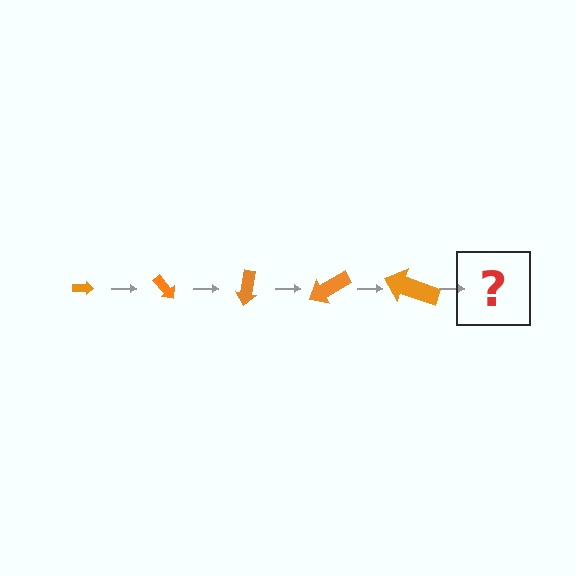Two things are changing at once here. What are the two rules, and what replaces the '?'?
The two rules are that the arrow grows larger each step and it rotates 50 degrees each step. The '?' should be an arrow, larger than the previous one and rotated 250 degrees from the start.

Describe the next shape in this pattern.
It should be an arrow, larger than the previous one and rotated 250 degrees from the start.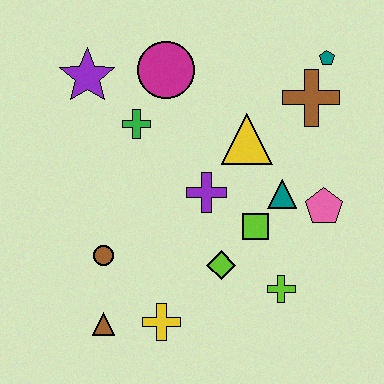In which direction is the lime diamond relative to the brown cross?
The lime diamond is below the brown cross.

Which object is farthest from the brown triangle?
The teal pentagon is farthest from the brown triangle.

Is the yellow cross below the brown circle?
Yes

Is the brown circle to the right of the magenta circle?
No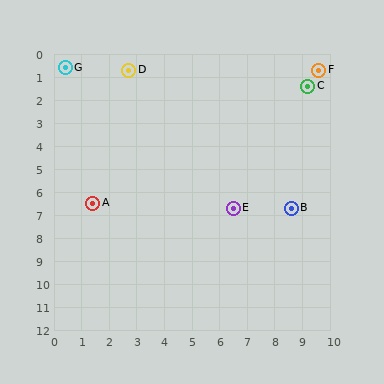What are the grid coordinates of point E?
Point E is at approximately (6.5, 6.7).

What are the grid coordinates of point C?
Point C is at approximately (9.2, 1.4).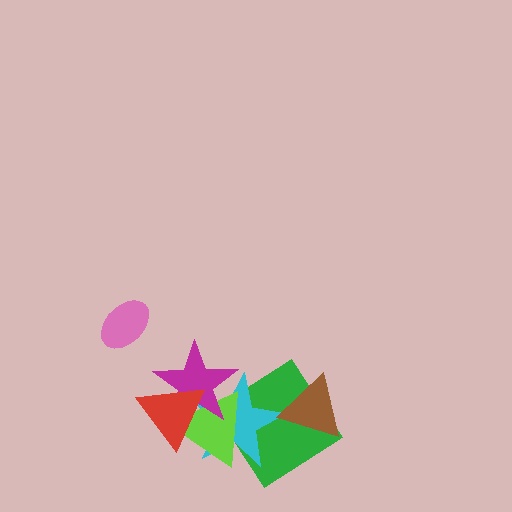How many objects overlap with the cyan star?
5 objects overlap with the cyan star.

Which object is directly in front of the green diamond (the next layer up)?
The cyan star is directly in front of the green diamond.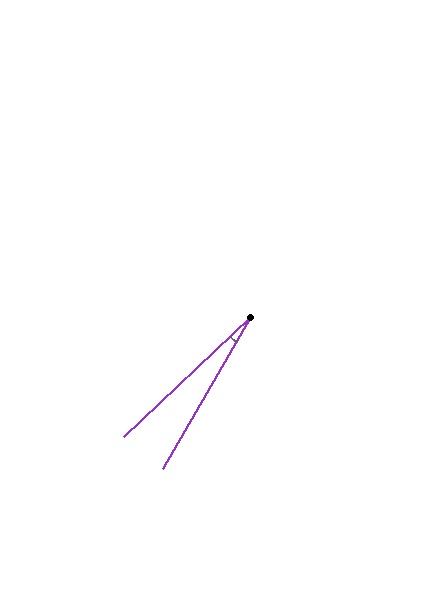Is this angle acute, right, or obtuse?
It is acute.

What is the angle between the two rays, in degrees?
Approximately 16 degrees.